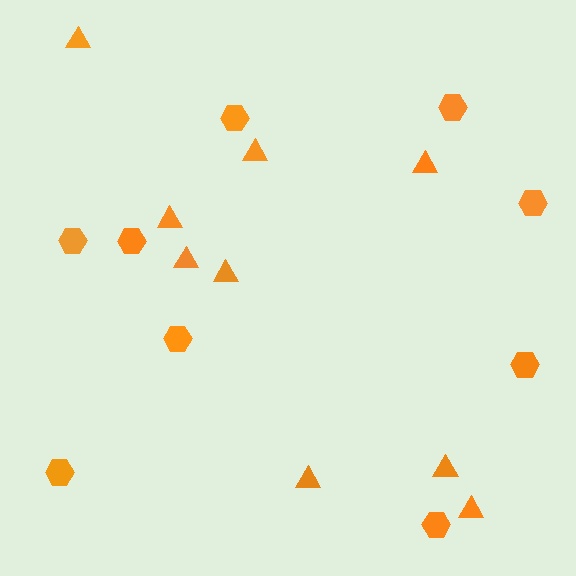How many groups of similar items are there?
There are 2 groups: one group of hexagons (9) and one group of triangles (9).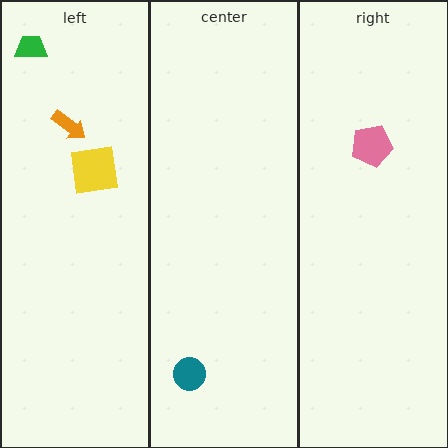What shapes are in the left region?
The green trapezoid, the orange arrow, the yellow square.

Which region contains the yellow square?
The left region.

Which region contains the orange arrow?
The left region.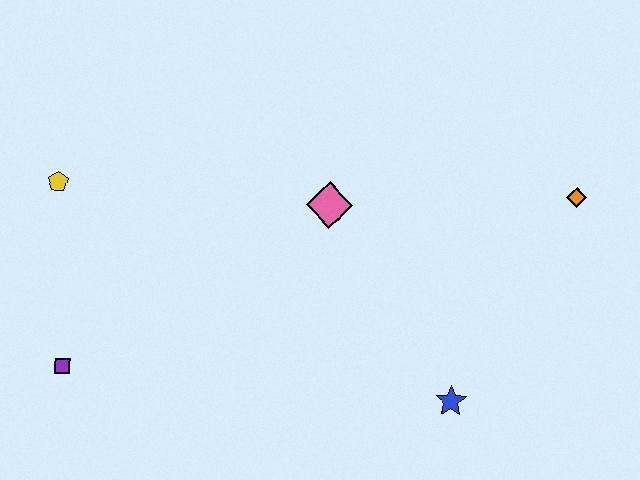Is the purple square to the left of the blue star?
Yes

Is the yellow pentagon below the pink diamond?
No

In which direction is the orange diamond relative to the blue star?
The orange diamond is above the blue star.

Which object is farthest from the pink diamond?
The purple square is farthest from the pink diamond.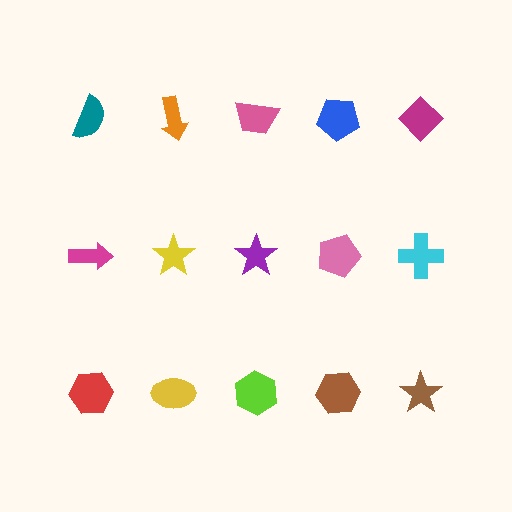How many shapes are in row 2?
5 shapes.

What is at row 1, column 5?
A magenta diamond.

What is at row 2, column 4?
A pink pentagon.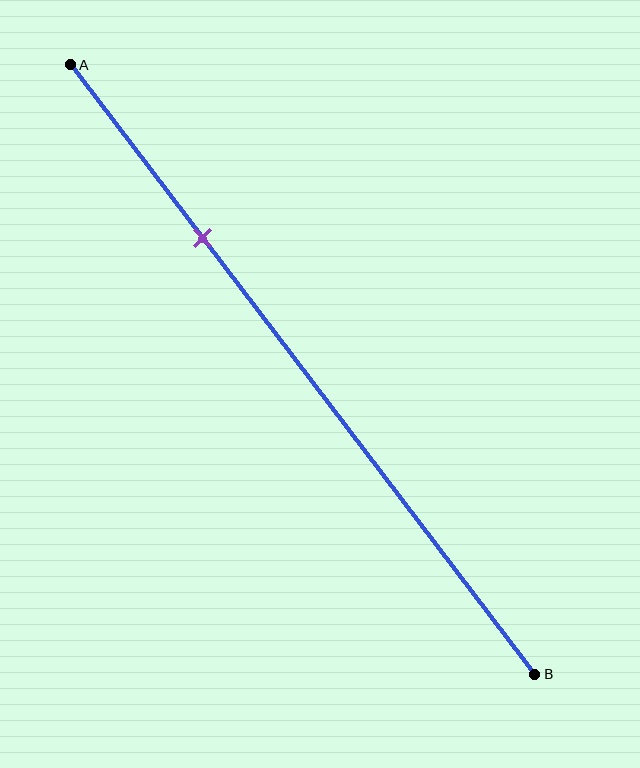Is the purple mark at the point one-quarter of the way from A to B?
No, the mark is at about 30% from A, not at the 25% one-quarter point.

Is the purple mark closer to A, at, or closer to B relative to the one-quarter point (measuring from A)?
The purple mark is closer to point B than the one-quarter point of segment AB.